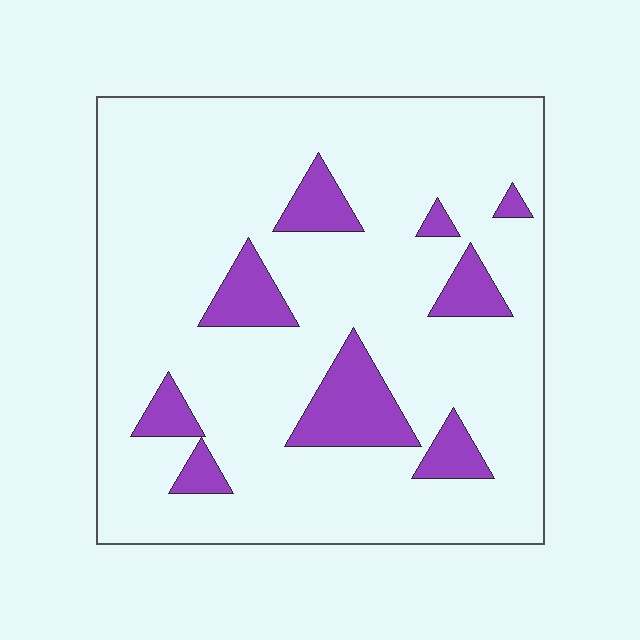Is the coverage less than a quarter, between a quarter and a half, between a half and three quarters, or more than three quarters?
Less than a quarter.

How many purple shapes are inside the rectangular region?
9.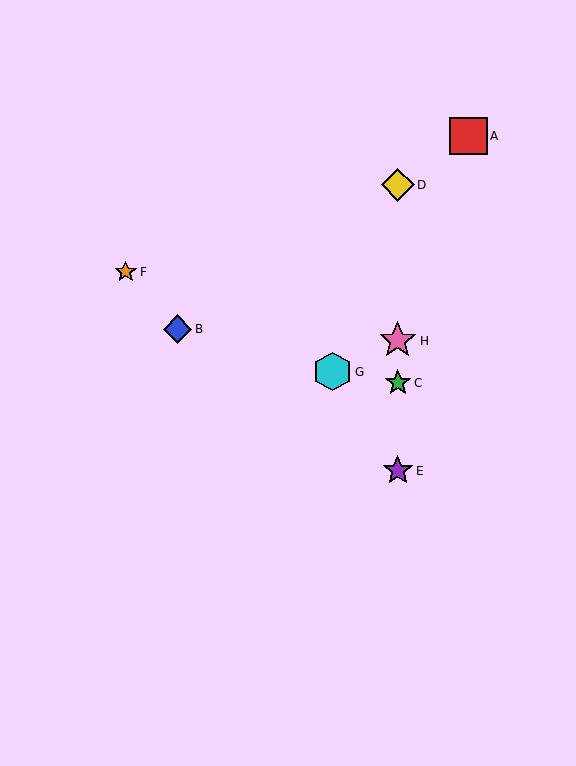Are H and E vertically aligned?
Yes, both are at x≈398.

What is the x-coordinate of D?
Object D is at x≈398.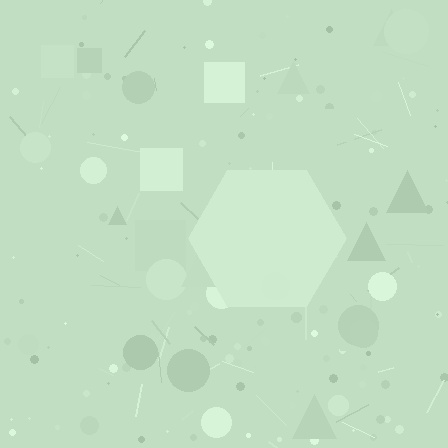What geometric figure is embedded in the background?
A hexagon is embedded in the background.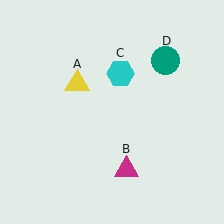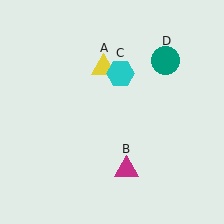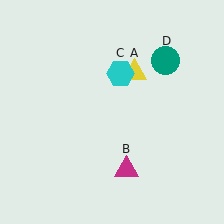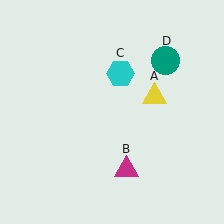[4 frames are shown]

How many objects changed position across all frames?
1 object changed position: yellow triangle (object A).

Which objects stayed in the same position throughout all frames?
Magenta triangle (object B) and cyan hexagon (object C) and teal circle (object D) remained stationary.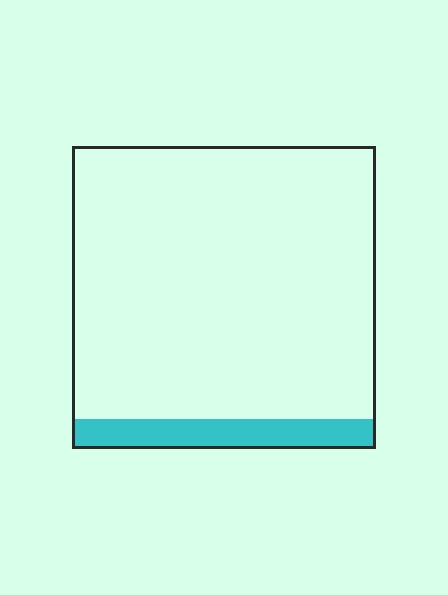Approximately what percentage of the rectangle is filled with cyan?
Approximately 10%.